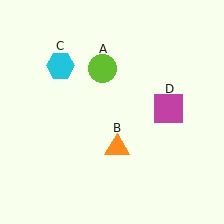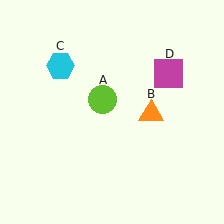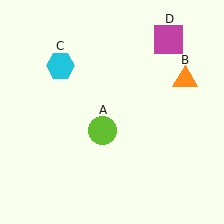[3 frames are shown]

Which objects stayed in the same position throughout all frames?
Cyan hexagon (object C) remained stationary.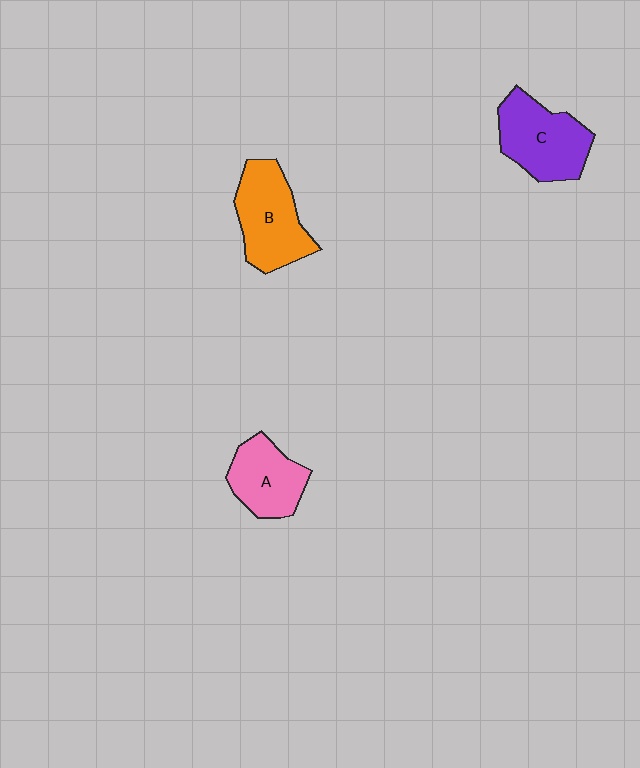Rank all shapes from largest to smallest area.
From largest to smallest: B (orange), C (purple), A (pink).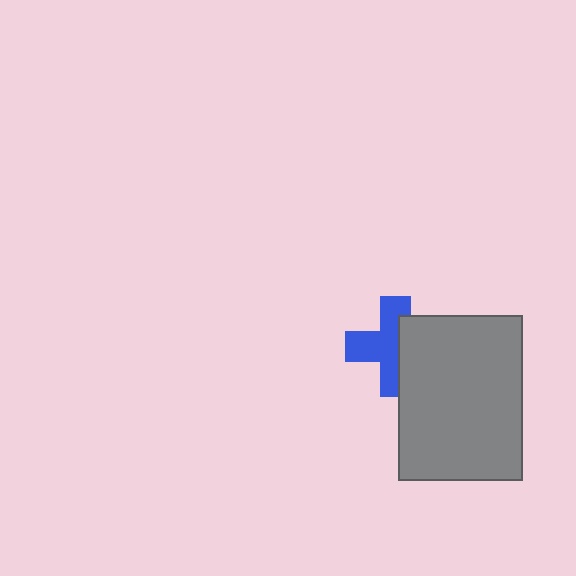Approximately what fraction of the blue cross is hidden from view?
Roughly 41% of the blue cross is hidden behind the gray rectangle.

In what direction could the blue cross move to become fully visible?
The blue cross could move left. That would shift it out from behind the gray rectangle entirely.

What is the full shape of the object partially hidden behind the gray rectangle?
The partially hidden object is a blue cross.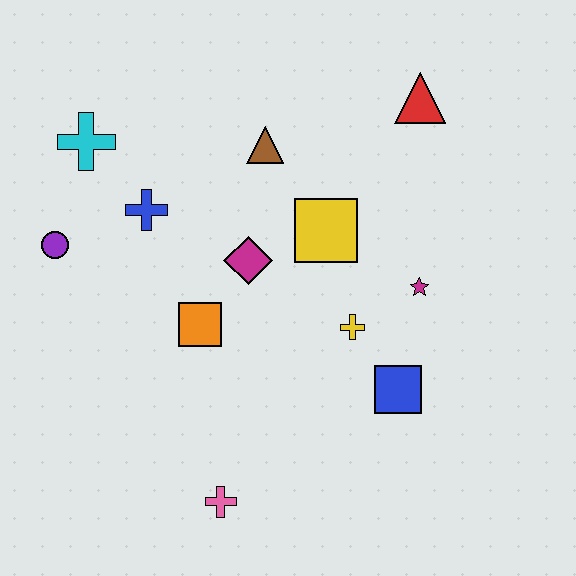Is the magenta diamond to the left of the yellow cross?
Yes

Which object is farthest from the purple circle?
The red triangle is farthest from the purple circle.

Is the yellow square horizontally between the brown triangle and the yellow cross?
Yes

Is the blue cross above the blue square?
Yes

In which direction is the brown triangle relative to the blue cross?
The brown triangle is to the right of the blue cross.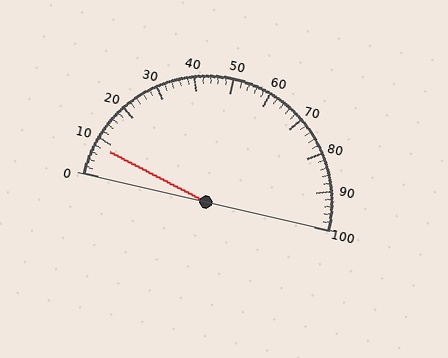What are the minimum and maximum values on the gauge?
The gauge ranges from 0 to 100.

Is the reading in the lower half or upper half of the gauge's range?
The reading is in the lower half of the range (0 to 100).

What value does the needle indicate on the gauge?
The needle indicates approximately 8.